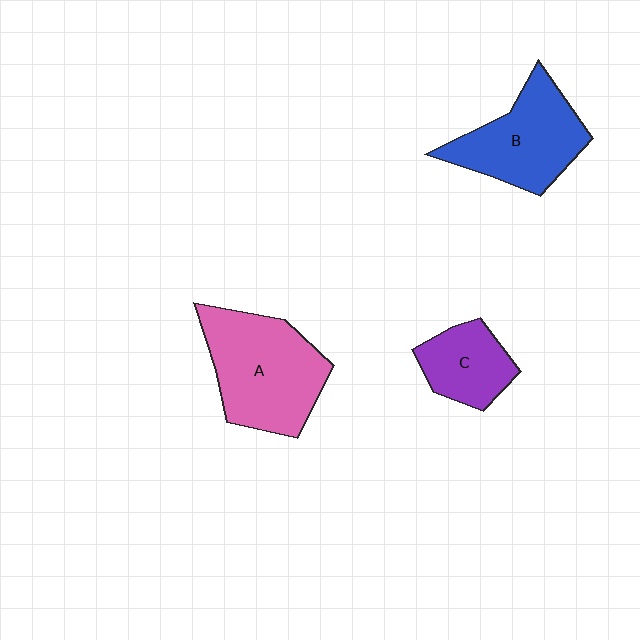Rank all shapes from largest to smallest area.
From largest to smallest: A (pink), B (blue), C (purple).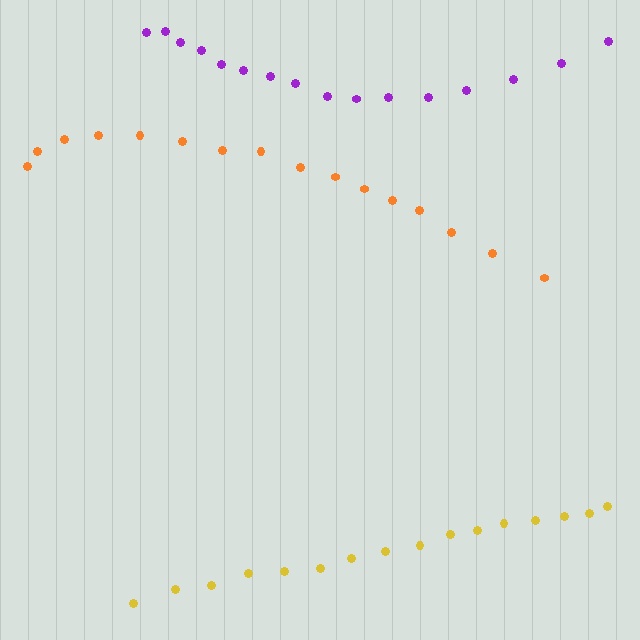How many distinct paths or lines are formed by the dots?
There are 3 distinct paths.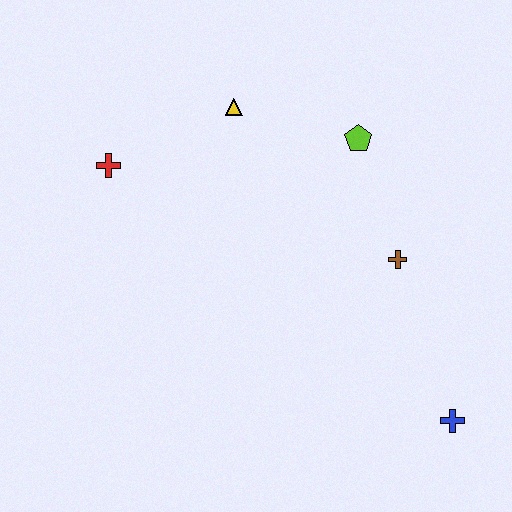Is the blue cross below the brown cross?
Yes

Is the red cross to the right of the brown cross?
No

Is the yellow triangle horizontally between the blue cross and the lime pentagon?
No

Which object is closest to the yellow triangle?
The lime pentagon is closest to the yellow triangle.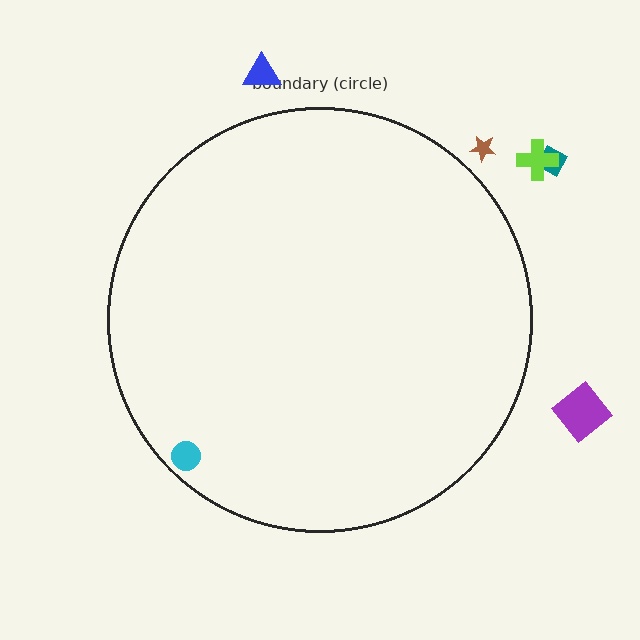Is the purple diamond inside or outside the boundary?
Outside.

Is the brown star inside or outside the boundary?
Outside.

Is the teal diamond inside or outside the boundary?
Outside.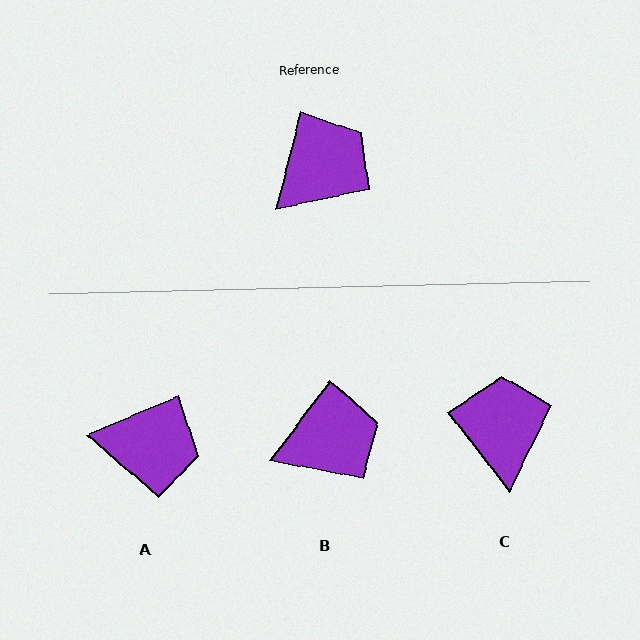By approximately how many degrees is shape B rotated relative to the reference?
Approximately 23 degrees clockwise.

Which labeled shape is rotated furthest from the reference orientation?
A, about 53 degrees away.